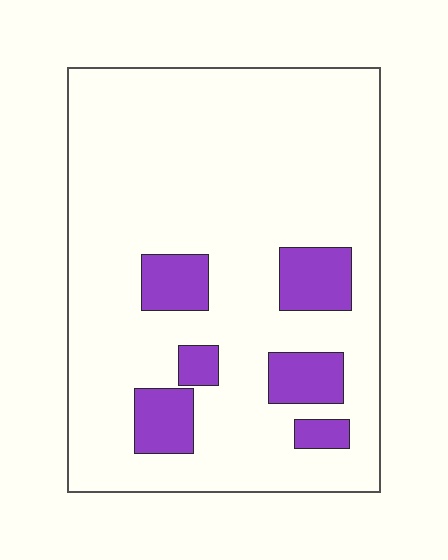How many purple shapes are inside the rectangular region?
6.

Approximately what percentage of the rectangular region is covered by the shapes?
Approximately 15%.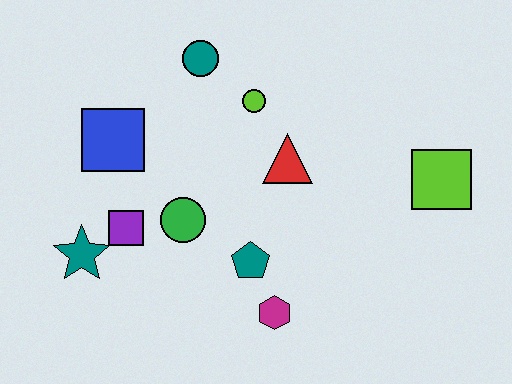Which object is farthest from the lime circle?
The teal star is farthest from the lime circle.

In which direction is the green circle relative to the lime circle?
The green circle is below the lime circle.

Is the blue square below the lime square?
No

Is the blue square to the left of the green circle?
Yes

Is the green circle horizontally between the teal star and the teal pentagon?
Yes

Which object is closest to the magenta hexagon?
The teal pentagon is closest to the magenta hexagon.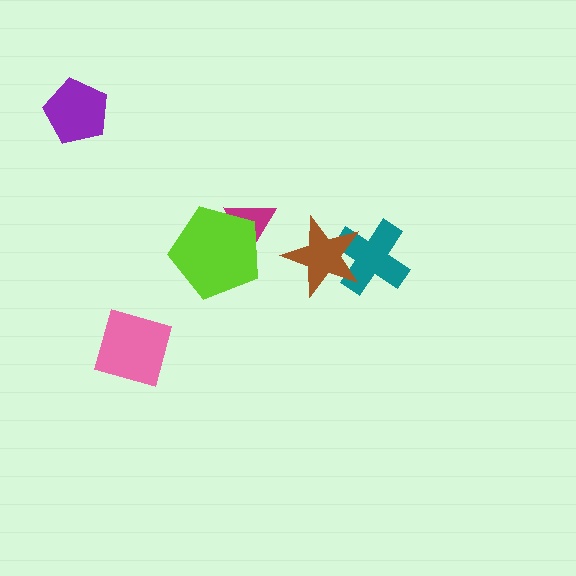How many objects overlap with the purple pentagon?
0 objects overlap with the purple pentagon.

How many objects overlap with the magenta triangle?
1 object overlaps with the magenta triangle.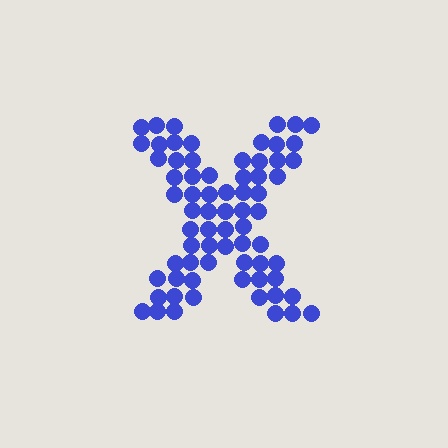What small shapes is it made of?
It is made of small circles.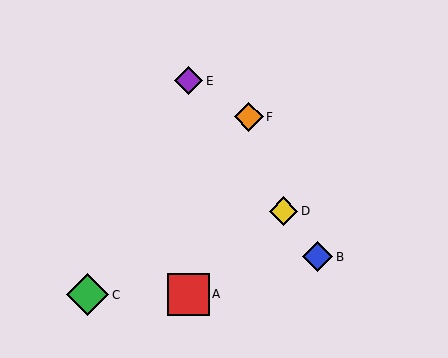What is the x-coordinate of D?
Object D is at x≈284.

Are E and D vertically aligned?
No, E is at x≈188 and D is at x≈284.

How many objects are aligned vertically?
2 objects (A, E) are aligned vertically.